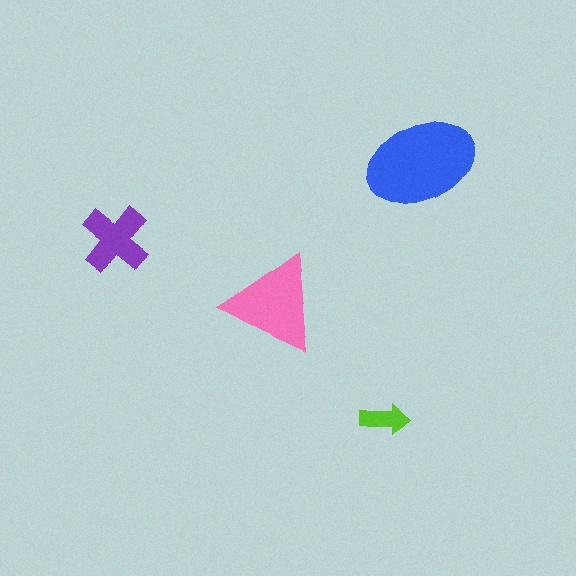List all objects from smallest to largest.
The lime arrow, the purple cross, the pink triangle, the blue ellipse.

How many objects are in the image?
There are 4 objects in the image.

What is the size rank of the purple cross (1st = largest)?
3rd.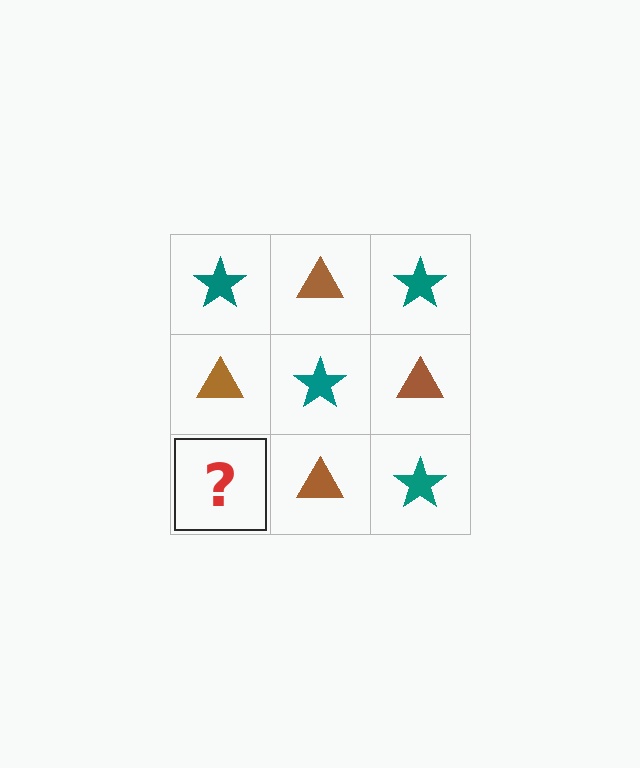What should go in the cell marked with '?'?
The missing cell should contain a teal star.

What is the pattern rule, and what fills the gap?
The rule is that it alternates teal star and brown triangle in a checkerboard pattern. The gap should be filled with a teal star.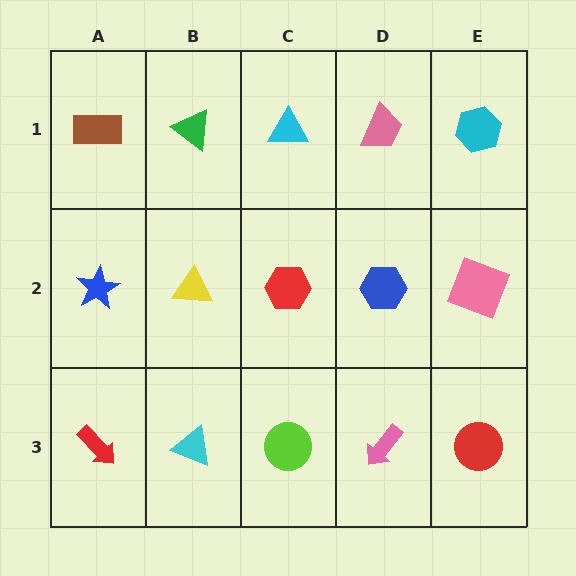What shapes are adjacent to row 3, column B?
A yellow triangle (row 2, column B), a red arrow (row 3, column A), a lime circle (row 3, column C).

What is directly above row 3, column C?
A red hexagon.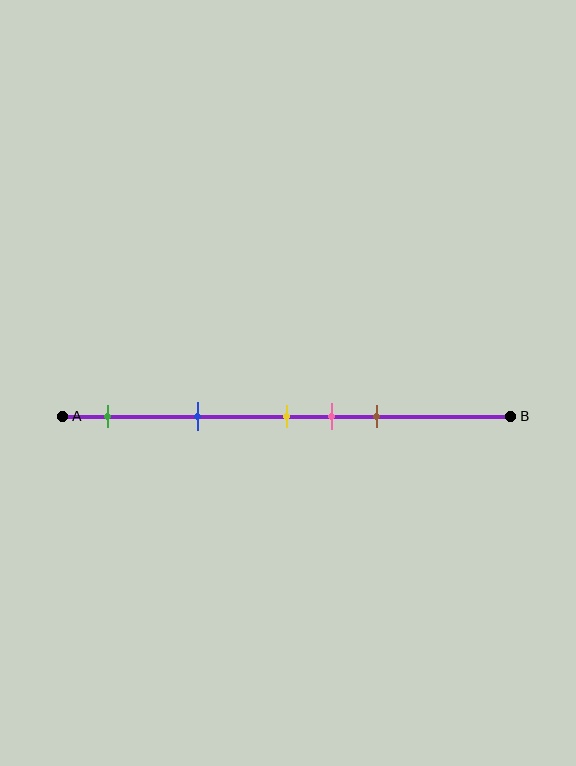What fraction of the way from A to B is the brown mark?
The brown mark is approximately 70% (0.7) of the way from A to B.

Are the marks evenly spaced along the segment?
No, the marks are not evenly spaced.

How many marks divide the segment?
There are 5 marks dividing the segment.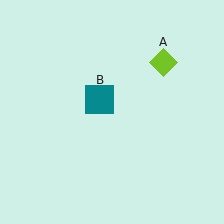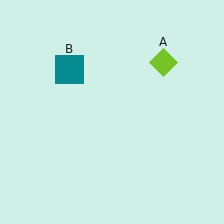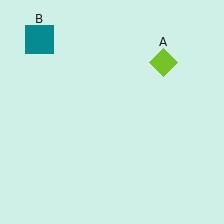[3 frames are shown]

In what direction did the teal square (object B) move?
The teal square (object B) moved up and to the left.